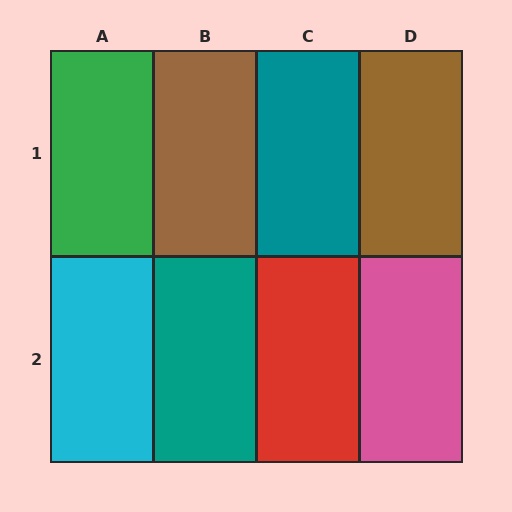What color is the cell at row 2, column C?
Red.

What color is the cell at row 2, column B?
Teal.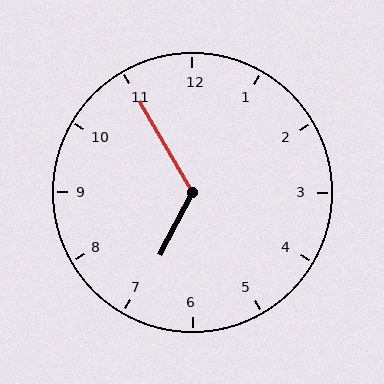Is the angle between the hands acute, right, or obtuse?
It is obtuse.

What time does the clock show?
6:55.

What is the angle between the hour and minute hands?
Approximately 122 degrees.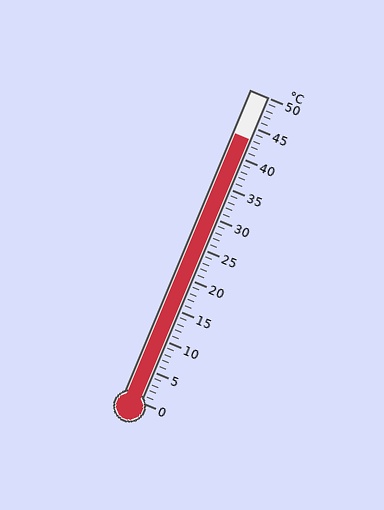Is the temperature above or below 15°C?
The temperature is above 15°C.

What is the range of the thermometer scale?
The thermometer scale ranges from 0°C to 50°C.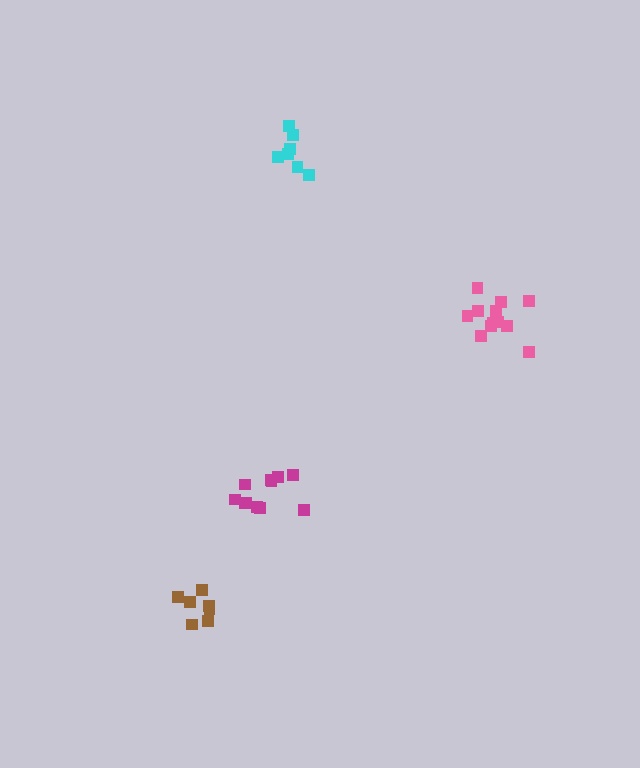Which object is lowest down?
The brown cluster is bottommost.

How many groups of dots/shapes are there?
There are 4 groups.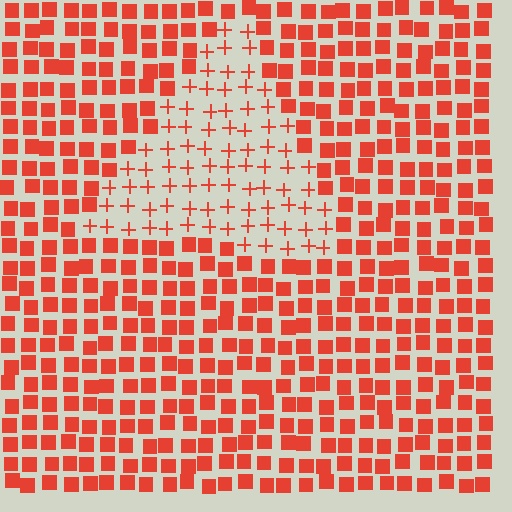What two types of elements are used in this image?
The image uses plus signs inside the triangle region and squares outside it.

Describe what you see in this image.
The image is filled with small red elements arranged in a uniform grid. A triangle-shaped region contains plus signs, while the surrounding area contains squares. The boundary is defined purely by the change in element shape.